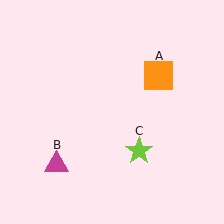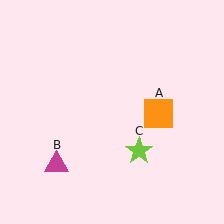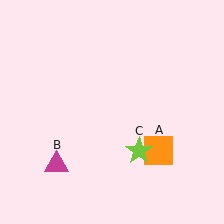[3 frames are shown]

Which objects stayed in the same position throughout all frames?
Magenta triangle (object B) and lime star (object C) remained stationary.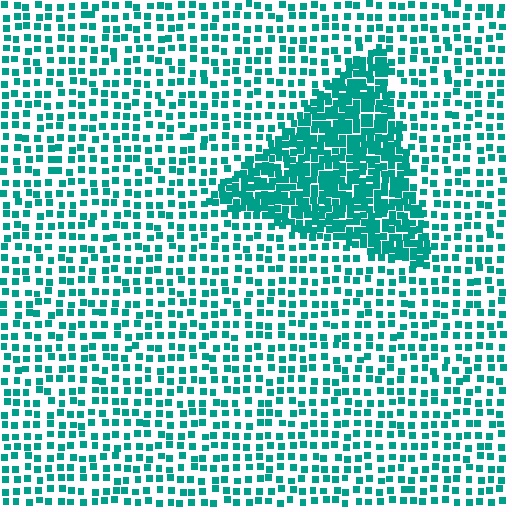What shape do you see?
I see a triangle.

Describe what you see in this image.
The image contains small teal elements arranged at two different densities. A triangle-shaped region is visible where the elements are more densely packed than the surrounding area.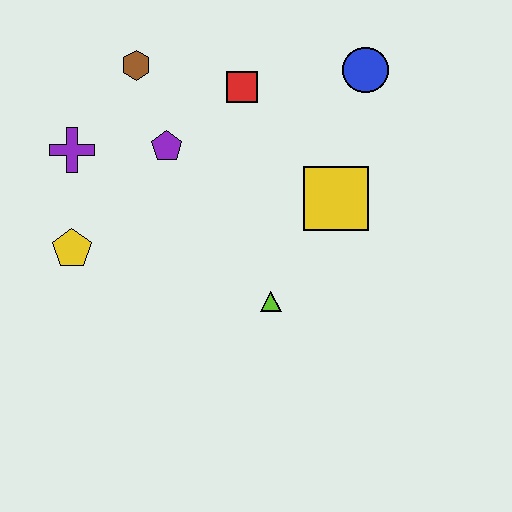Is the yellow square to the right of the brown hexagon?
Yes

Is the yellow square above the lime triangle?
Yes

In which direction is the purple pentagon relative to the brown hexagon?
The purple pentagon is below the brown hexagon.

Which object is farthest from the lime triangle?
The brown hexagon is farthest from the lime triangle.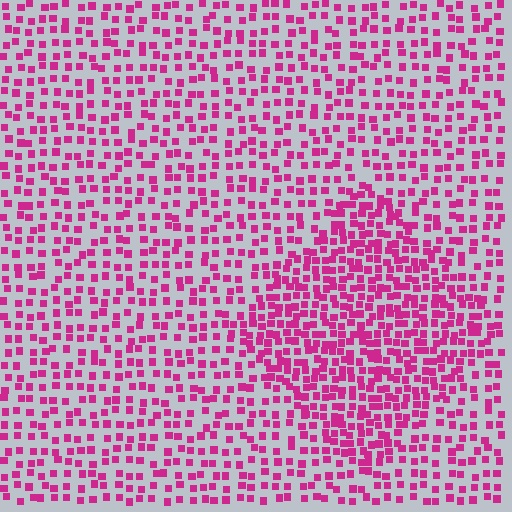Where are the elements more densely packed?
The elements are more densely packed inside the diamond boundary.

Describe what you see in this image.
The image contains small magenta elements arranged at two different densities. A diamond-shaped region is visible where the elements are more densely packed than the surrounding area.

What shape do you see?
I see a diamond.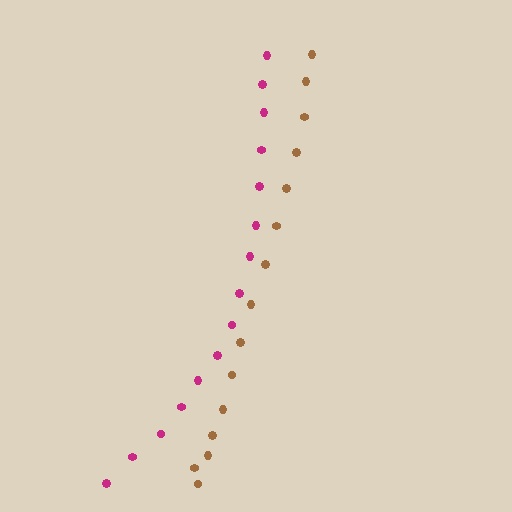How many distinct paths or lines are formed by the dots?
There are 2 distinct paths.